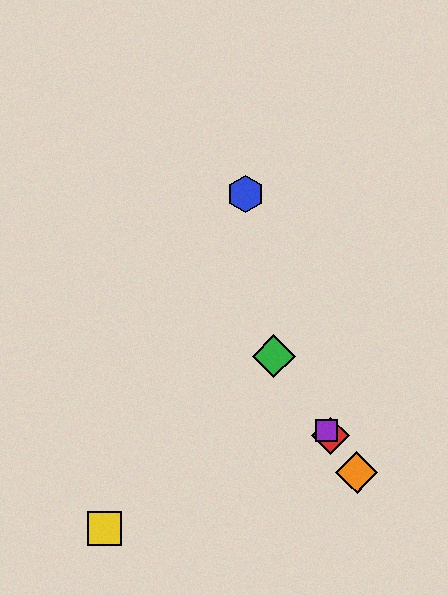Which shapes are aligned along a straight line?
The red diamond, the green diamond, the purple square, the orange diamond are aligned along a straight line.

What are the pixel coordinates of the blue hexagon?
The blue hexagon is at (245, 194).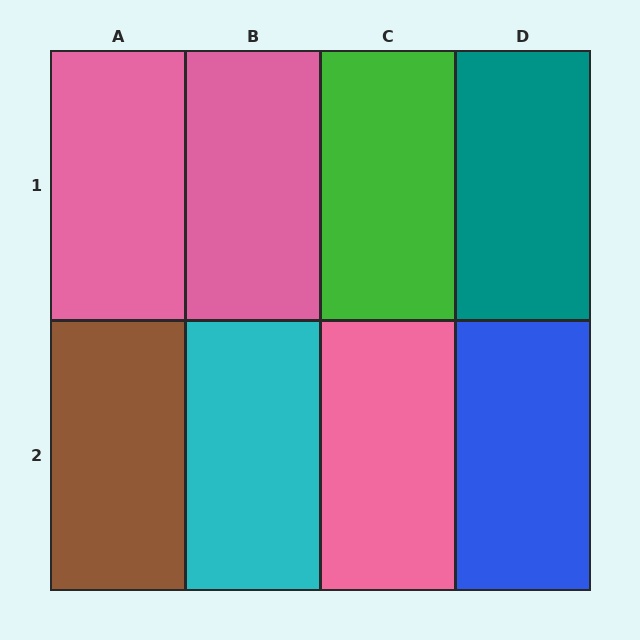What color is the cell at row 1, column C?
Green.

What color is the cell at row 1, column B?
Pink.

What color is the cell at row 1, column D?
Teal.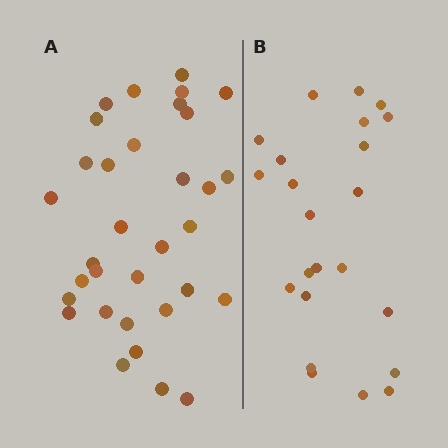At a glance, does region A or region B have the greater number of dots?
Region A (the left region) has more dots.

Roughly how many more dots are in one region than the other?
Region A has roughly 10 or so more dots than region B.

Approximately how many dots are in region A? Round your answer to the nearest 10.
About 30 dots. (The exact count is 33, which rounds to 30.)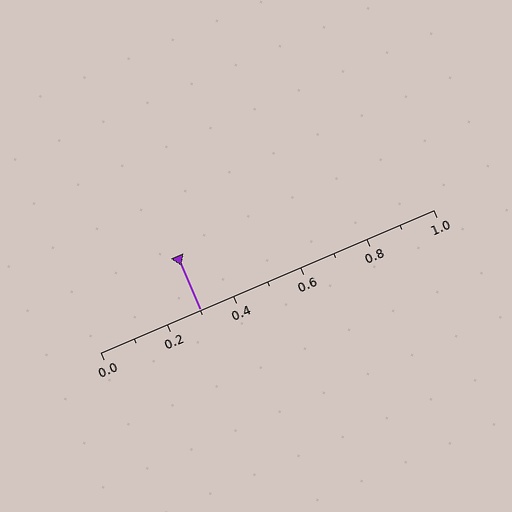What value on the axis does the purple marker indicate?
The marker indicates approximately 0.3.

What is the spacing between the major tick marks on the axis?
The major ticks are spaced 0.2 apart.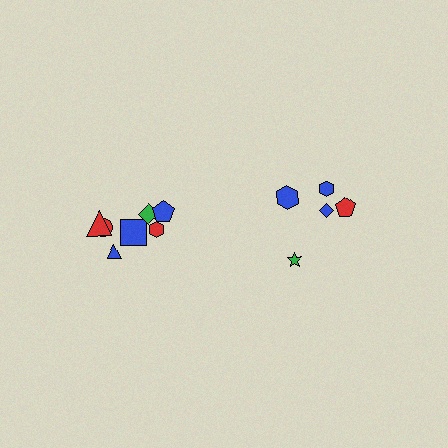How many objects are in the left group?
There are 7 objects.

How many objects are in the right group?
There are 5 objects.